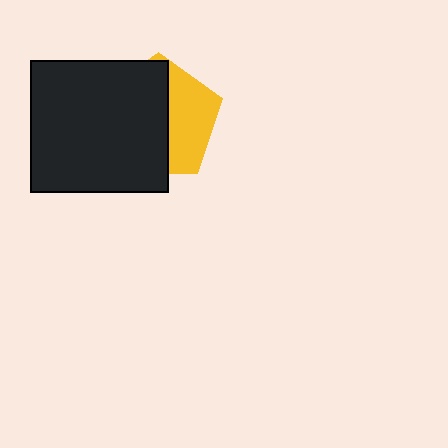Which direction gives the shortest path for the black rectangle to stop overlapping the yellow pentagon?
Moving left gives the shortest separation.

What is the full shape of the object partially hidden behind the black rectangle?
The partially hidden object is a yellow pentagon.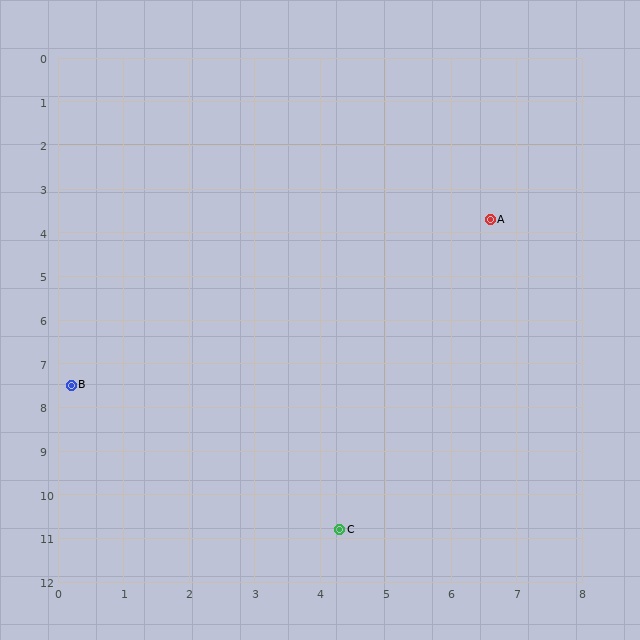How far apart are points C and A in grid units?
Points C and A are about 7.5 grid units apart.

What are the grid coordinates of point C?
Point C is at approximately (4.3, 10.8).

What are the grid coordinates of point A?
Point A is at approximately (6.6, 3.7).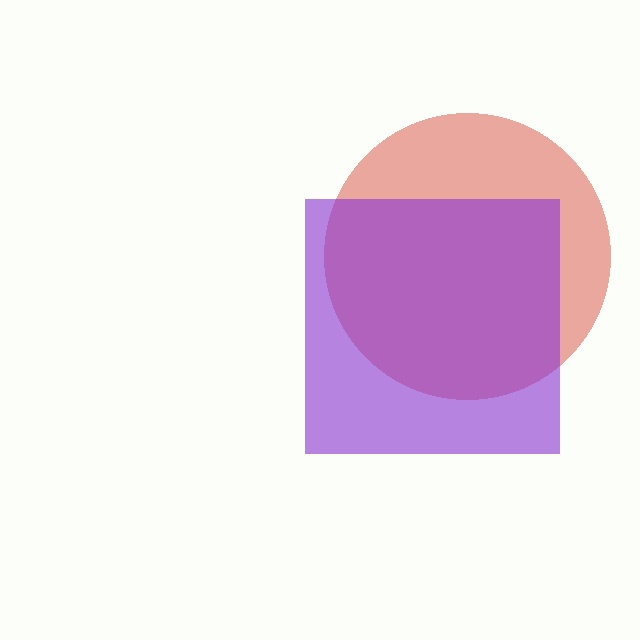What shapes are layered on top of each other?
The layered shapes are: a red circle, a purple square.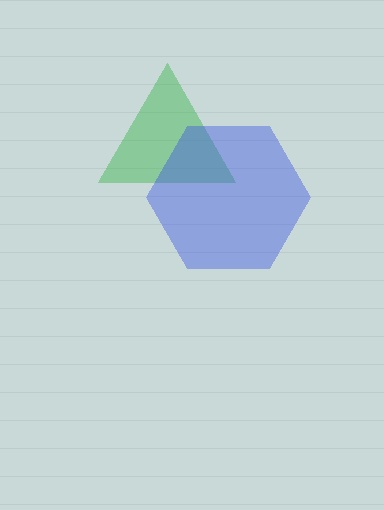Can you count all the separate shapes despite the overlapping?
Yes, there are 2 separate shapes.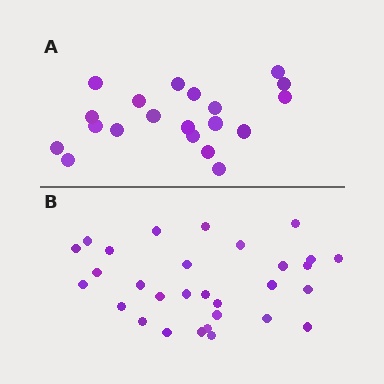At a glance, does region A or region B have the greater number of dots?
Region B (the bottom region) has more dots.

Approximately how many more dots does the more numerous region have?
Region B has roughly 10 or so more dots than region A.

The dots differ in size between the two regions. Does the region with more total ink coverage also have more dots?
No. Region A has more total ink coverage because its dots are larger, but region B actually contains more individual dots. Total area can be misleading — the number of items is what matters here.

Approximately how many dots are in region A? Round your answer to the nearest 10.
About 20 dots.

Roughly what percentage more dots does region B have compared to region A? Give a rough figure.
About 50% more.